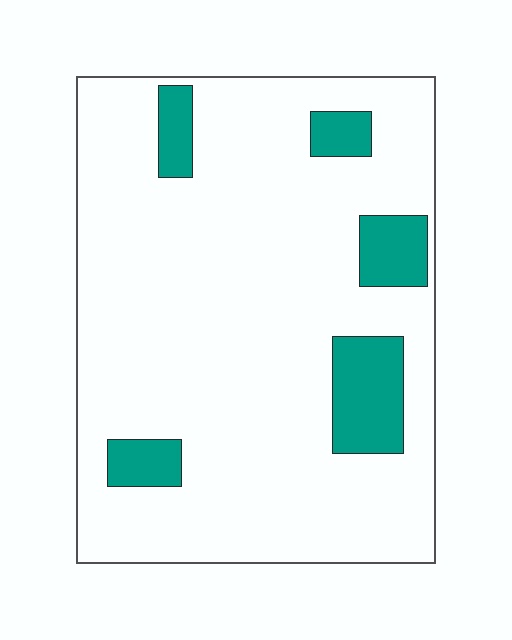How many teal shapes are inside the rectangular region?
5.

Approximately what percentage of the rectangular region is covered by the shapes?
Approximately 15%.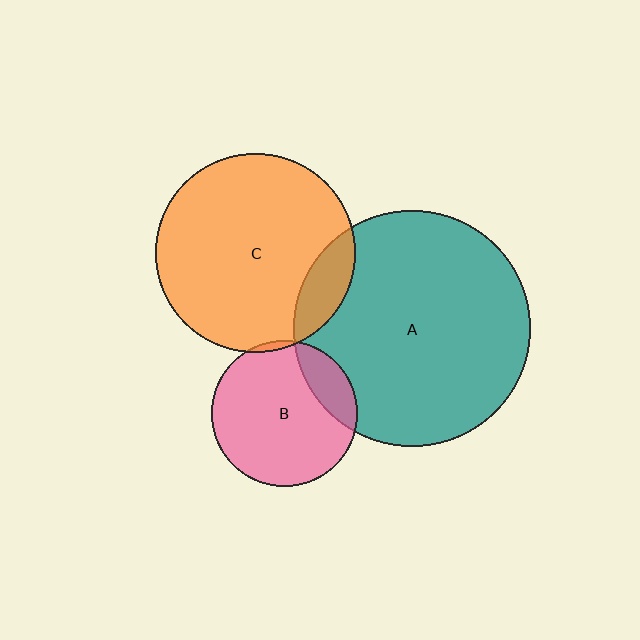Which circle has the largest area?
Circle A (teal).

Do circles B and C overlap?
Yes.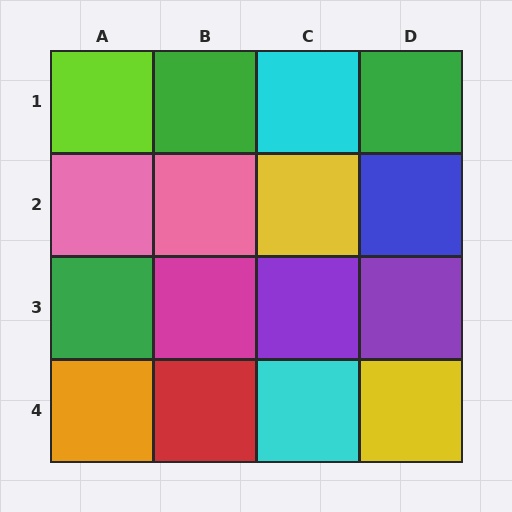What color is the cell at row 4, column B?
Red.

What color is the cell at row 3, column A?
Green.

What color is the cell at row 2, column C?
Yellow.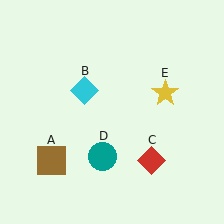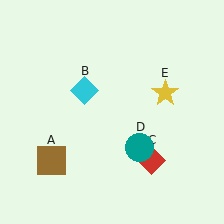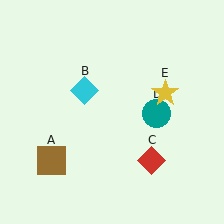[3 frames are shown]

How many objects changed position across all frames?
1 object changed position: teal circle (object D).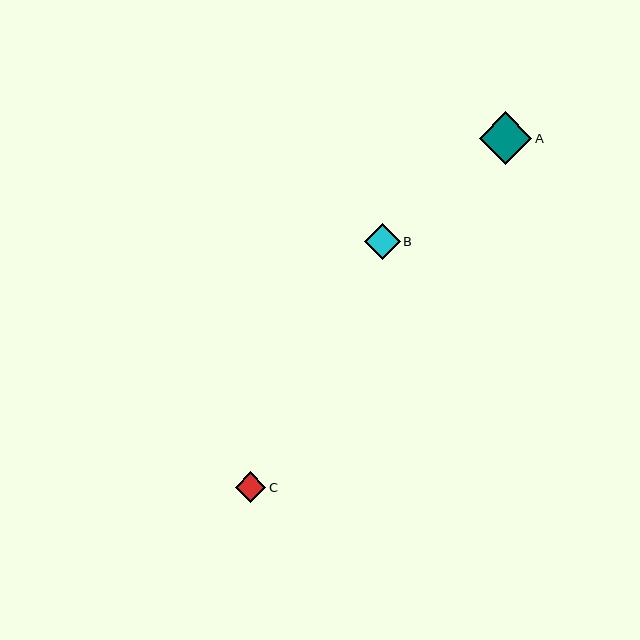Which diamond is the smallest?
Diamond C is the smallest with a size of approximately 30 pixels.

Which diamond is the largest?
Diamond A is the largest with a size of approximately 53 pixels.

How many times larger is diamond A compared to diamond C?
Diamond A is approximately 1.8 times the size of diamond C.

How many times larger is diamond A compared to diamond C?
Diamond A is approximately 1.8 times the size of diamond C.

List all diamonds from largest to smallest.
From largest to smallest: A, B, C.